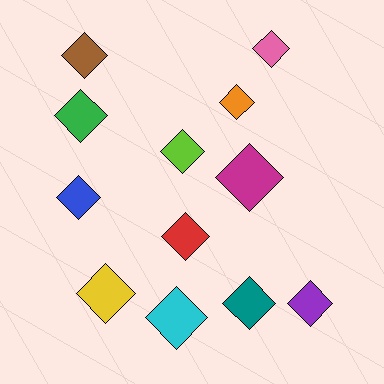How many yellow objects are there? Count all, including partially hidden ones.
There is 1 yellow object.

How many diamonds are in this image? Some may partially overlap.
There are 12 diamonds.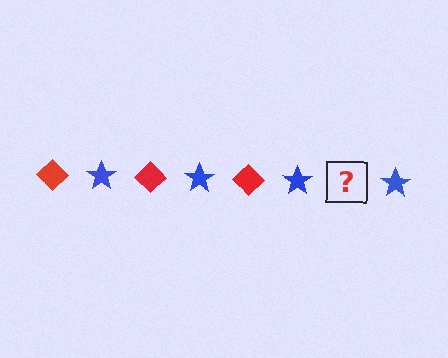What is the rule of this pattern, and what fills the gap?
The rule is that the pattern alternates between red diamond and blue star. The gap should be filled with a red diamond.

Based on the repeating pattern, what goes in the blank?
The blank should be a red diamond.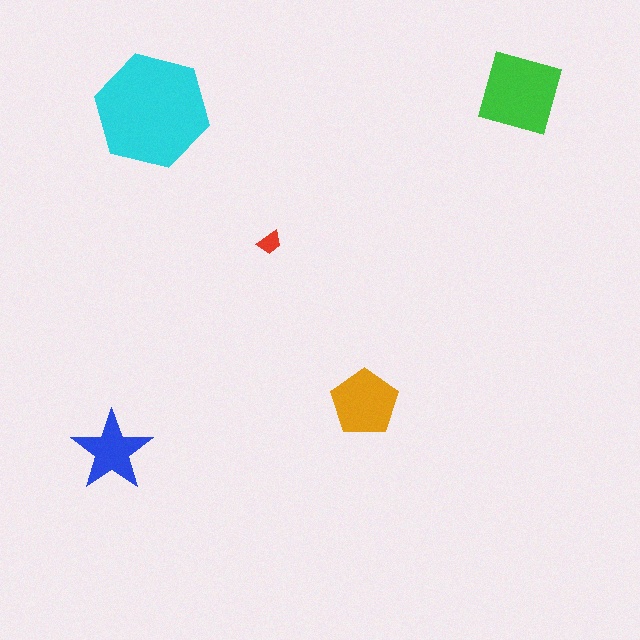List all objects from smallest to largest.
The red trapezoid, the blue star, the orange pentagon, the green diamond, the cyan hexagon.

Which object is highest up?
The green diamond is topmost.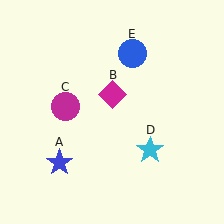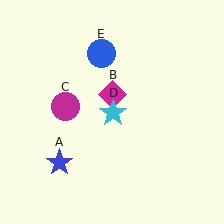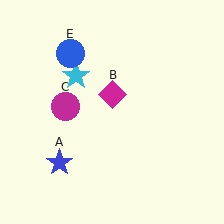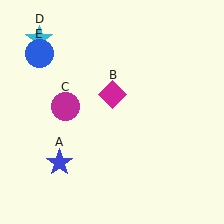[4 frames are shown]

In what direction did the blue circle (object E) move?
The blue circle (object E) moved left.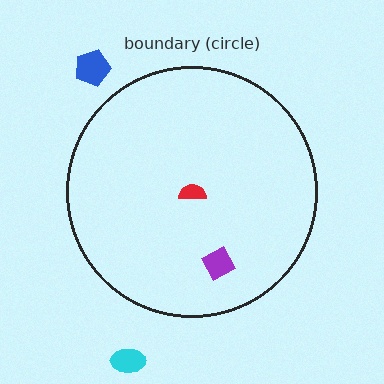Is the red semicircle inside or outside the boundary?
Inside.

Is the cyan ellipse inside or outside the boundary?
Outside.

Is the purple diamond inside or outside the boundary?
Inside.